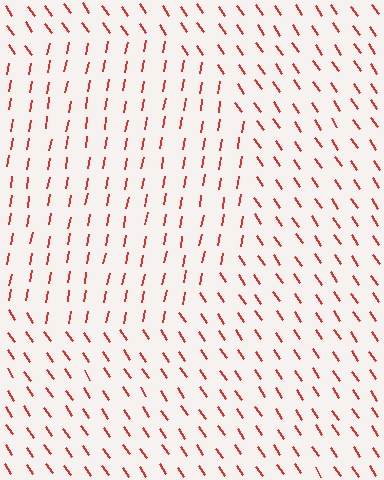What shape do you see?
I see a circle.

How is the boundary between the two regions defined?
The boundary is defined purely by a change in line orientation (approximately 45 degrees difference). All lines are the same color and thickness.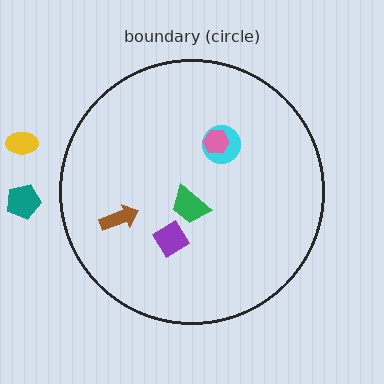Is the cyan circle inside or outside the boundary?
Inside.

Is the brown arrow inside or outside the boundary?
Inside.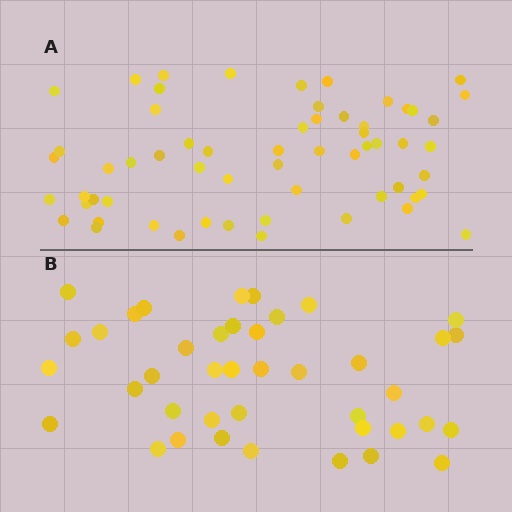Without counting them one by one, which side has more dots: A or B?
Region A (the top region) has more dots.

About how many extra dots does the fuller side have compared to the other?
Region A has approximately 20 more dots than region B.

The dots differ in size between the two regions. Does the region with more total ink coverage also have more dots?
No. Region B has more total ink coverage because its dots are larger, but region A actually contains more individual dots. Total area can be misleading — the number of items is what matters here.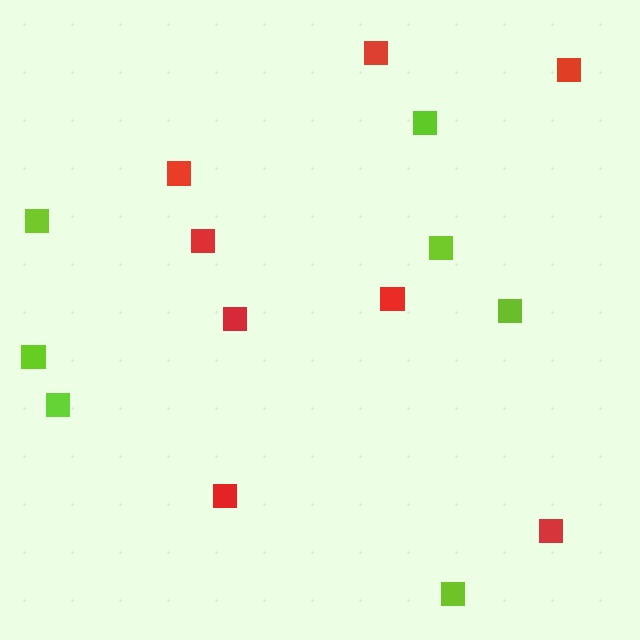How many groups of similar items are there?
There are 2 groups: one group of lime squares (7) and one group of red squares (8).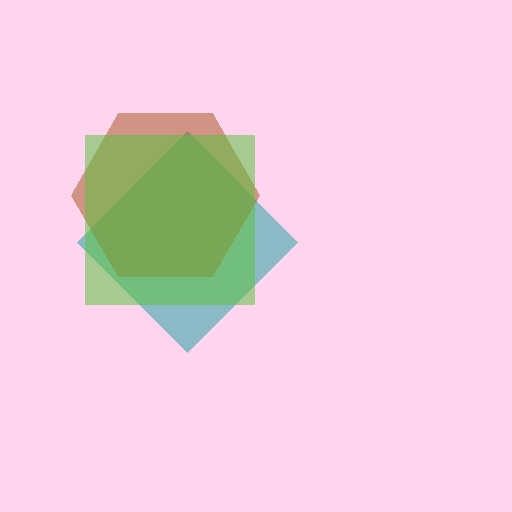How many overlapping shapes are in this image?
There are 3 overlapping shapes in the image.